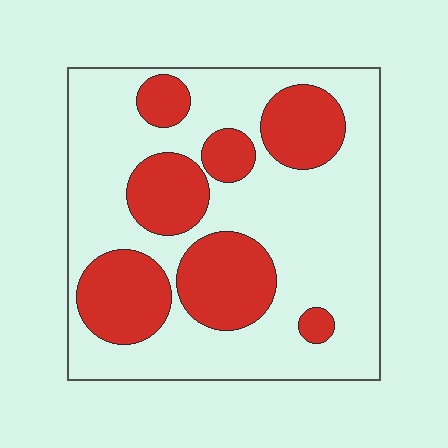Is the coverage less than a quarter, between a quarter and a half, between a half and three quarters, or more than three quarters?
Between a quarter and a half.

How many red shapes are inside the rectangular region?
7.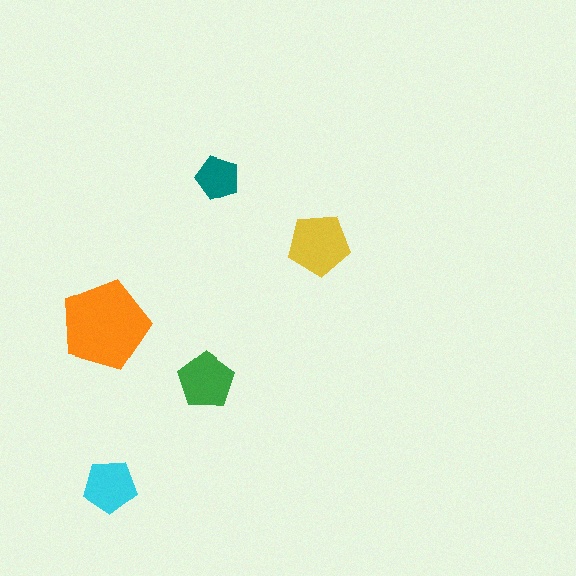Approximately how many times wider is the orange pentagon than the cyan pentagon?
About 1.5 times wider.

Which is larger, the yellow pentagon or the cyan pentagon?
The yellow one.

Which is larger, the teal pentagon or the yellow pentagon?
The yellow one.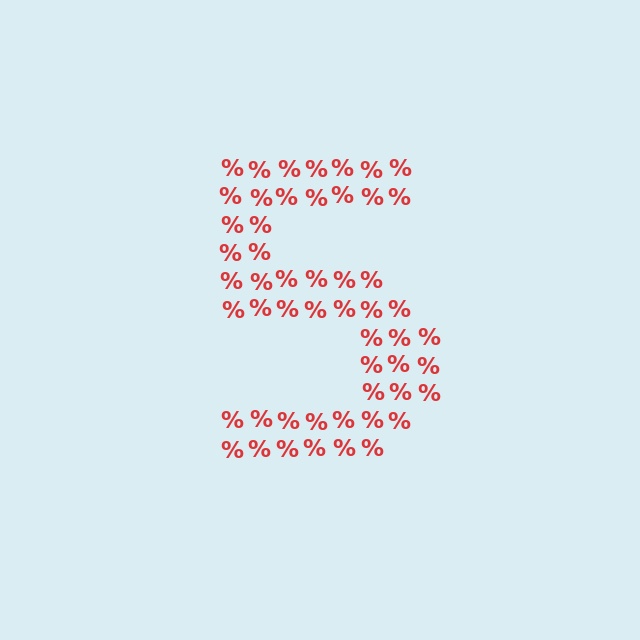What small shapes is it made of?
It is made of small percent signs.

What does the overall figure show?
The overall figure shows the digit 5.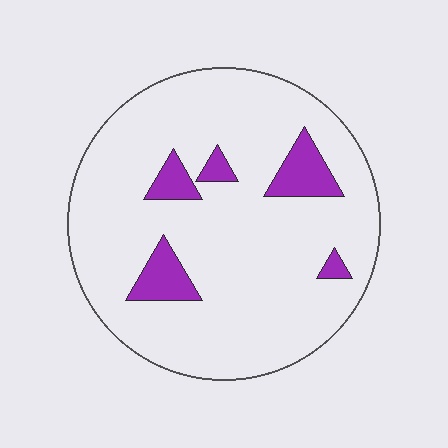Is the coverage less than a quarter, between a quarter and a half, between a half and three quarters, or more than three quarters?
Less than a quarter.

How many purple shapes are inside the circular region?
5.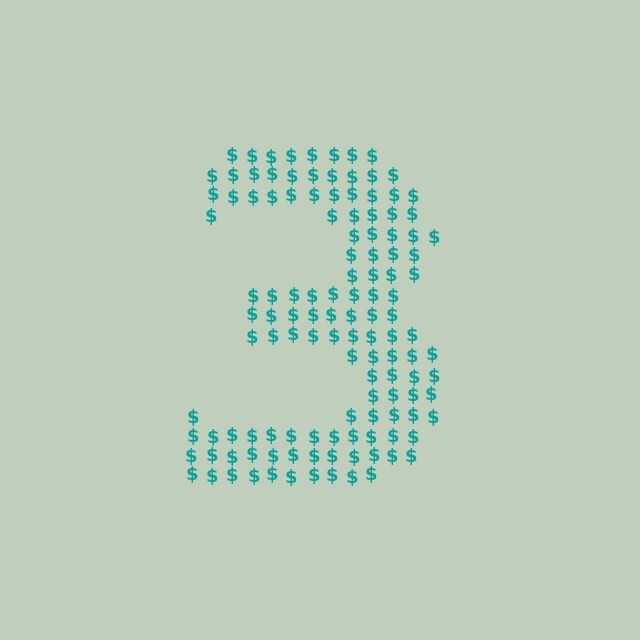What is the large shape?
The large shape is the digit 3.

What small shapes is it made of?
It is made of small dollar signs.